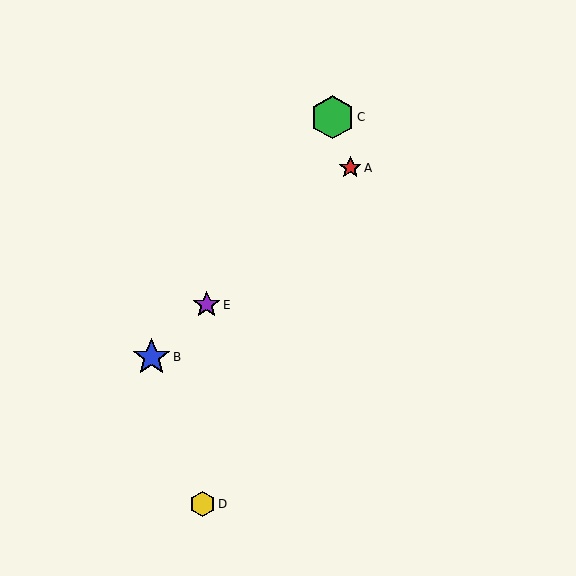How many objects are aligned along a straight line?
3 objects (A, B, E) are aligned along a straight line.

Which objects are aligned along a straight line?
Objects A, B, E are aligned along a straight line.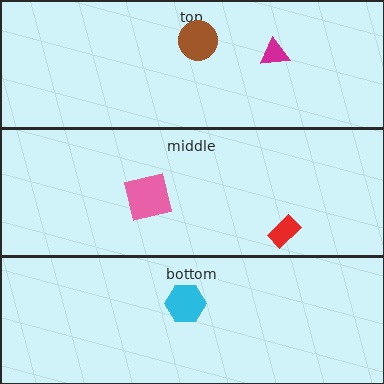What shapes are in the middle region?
The pink square, the red rectangle.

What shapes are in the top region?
The magenta triangle, the brown circle.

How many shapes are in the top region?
2.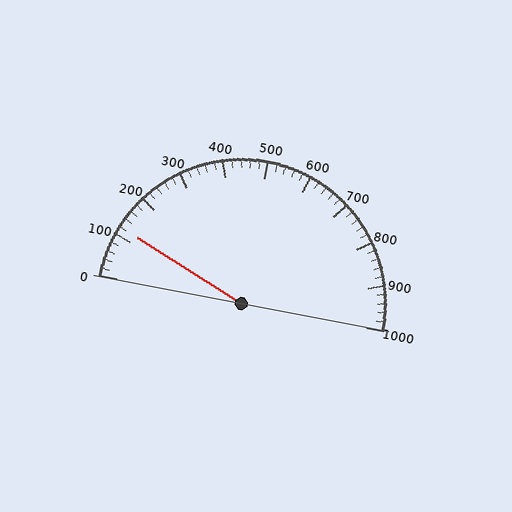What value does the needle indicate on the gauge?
The needle indicates approximately 120.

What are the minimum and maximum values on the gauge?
The gauge ranges from 0 to 1000.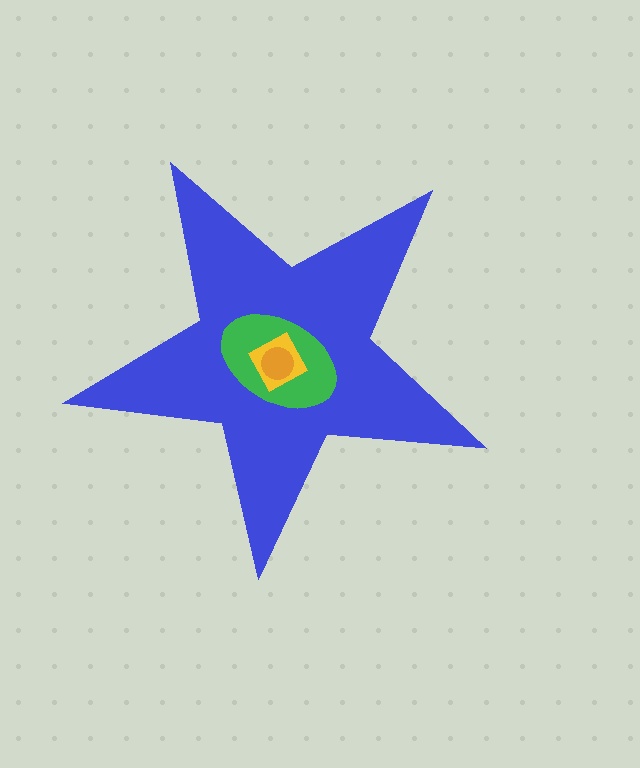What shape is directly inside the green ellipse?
The yellow square.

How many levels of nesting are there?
4.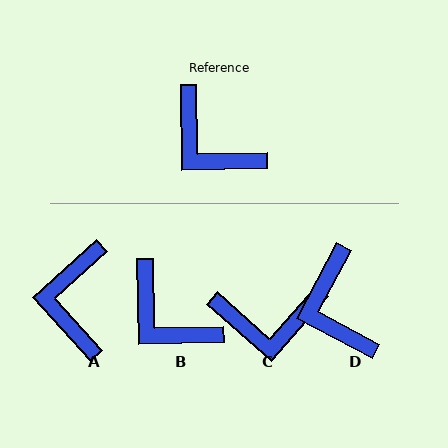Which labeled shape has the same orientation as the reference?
B.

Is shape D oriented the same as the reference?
No, it is off by about 29 degrees.